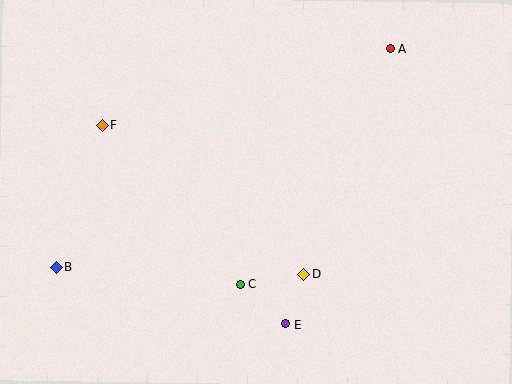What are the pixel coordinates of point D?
Point D is at (304, 274).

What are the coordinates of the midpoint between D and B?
The midpoint between D and B is at (180, 271).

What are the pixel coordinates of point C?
Point C is at (240, 284).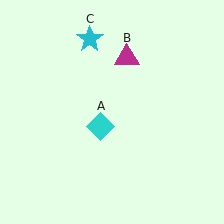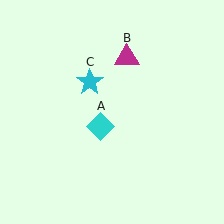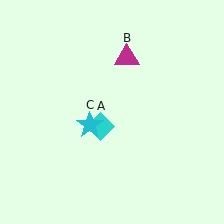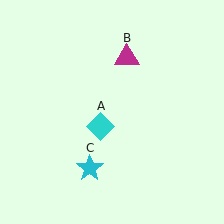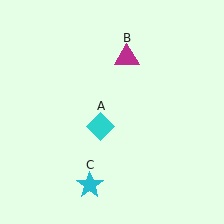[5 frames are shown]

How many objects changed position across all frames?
1 object changed position: cyan star (object C).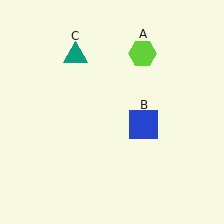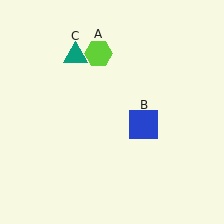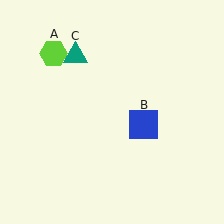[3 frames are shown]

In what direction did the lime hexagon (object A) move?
The lime hexagon (object A) moved left.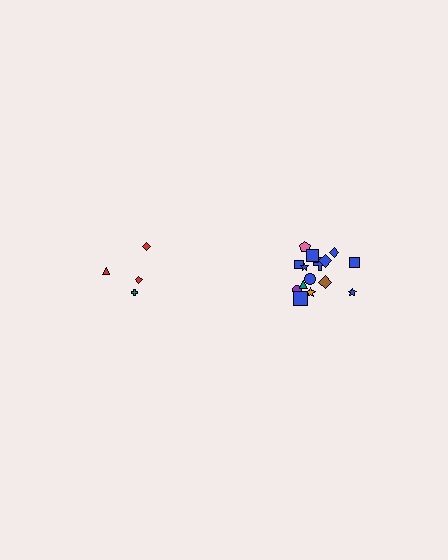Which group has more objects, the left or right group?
The right group.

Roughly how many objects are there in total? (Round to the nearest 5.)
Roughly 20 objects in total.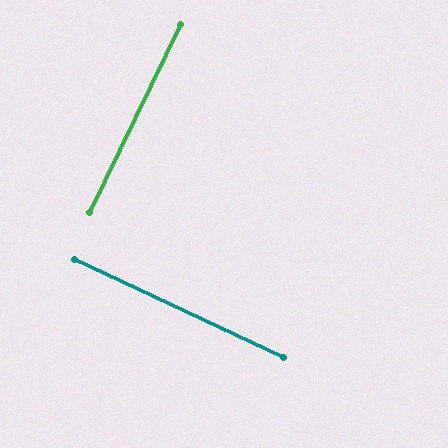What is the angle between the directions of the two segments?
Approximately 89 degrees.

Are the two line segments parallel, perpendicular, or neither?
Perpendicular — they meet at approximately 89°.